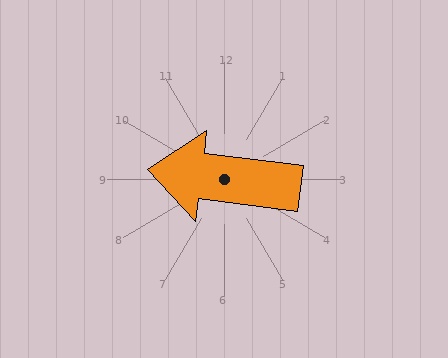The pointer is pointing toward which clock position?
Roughly 9 o'clock.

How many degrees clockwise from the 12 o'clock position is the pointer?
Approximately 277 degrees.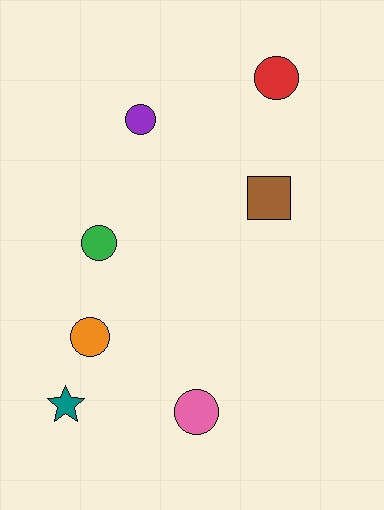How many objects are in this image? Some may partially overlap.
There are 7 objects.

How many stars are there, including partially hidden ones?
There is 1 star.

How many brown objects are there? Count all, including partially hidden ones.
There is 1 brown object.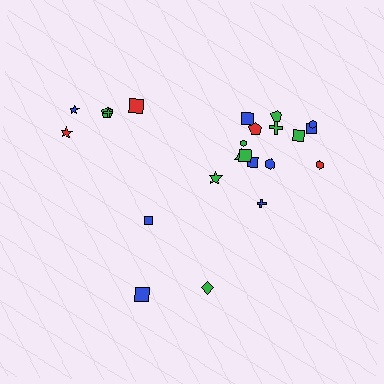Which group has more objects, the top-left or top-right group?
The top-right group.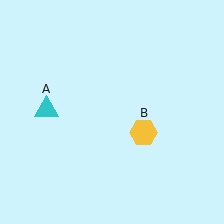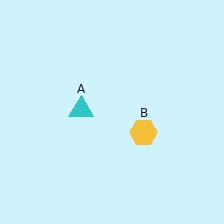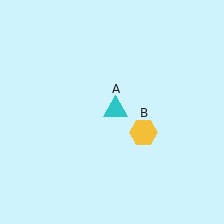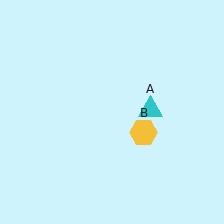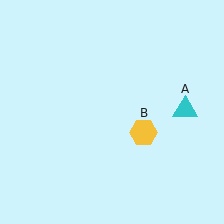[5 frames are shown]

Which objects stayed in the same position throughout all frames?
Yellow hexagon (object B) remained stationary.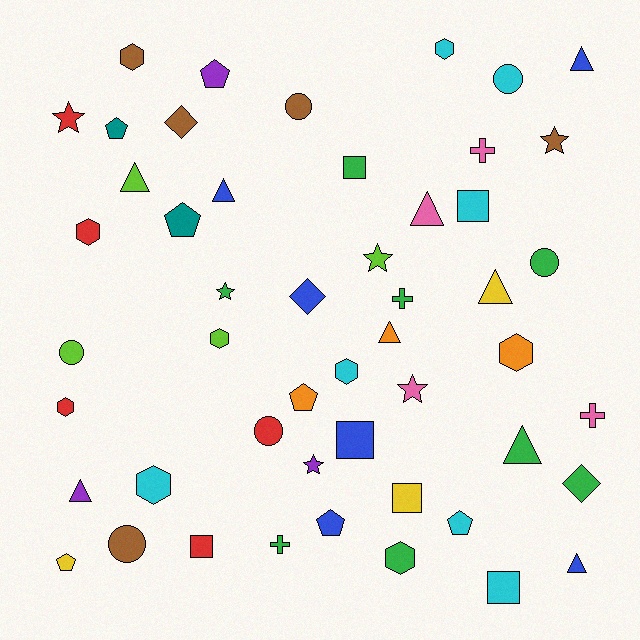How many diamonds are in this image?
There are 3 diamonds.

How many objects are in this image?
There are 50 objects.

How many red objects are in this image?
There are 5 red objects.